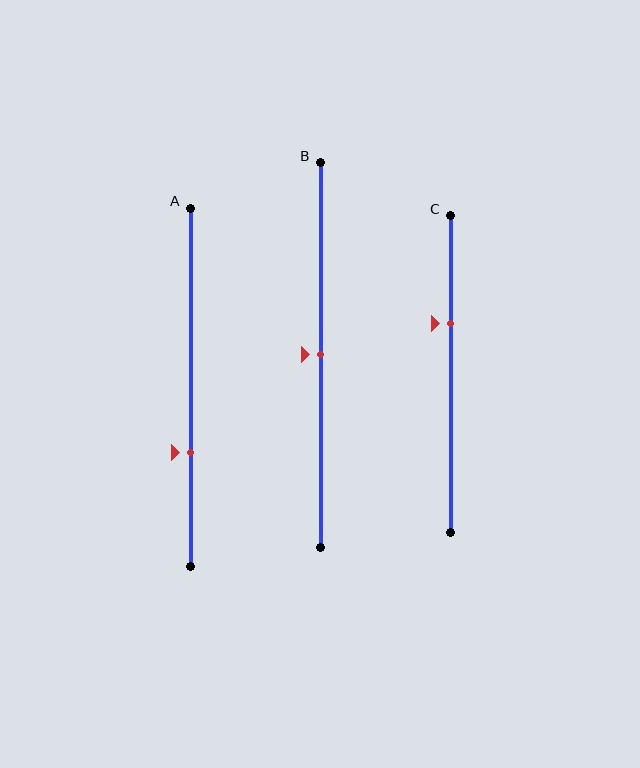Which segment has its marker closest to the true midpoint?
Segment B has its marker closest to the true midpoint.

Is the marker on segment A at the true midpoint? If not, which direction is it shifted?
No, the marker on segment A is shifted downward by about 18% of the segment length.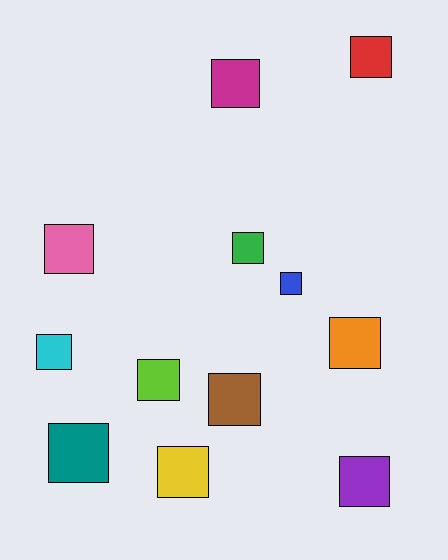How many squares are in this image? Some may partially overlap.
There are 12 squares.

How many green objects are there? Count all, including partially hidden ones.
There is 1 green object.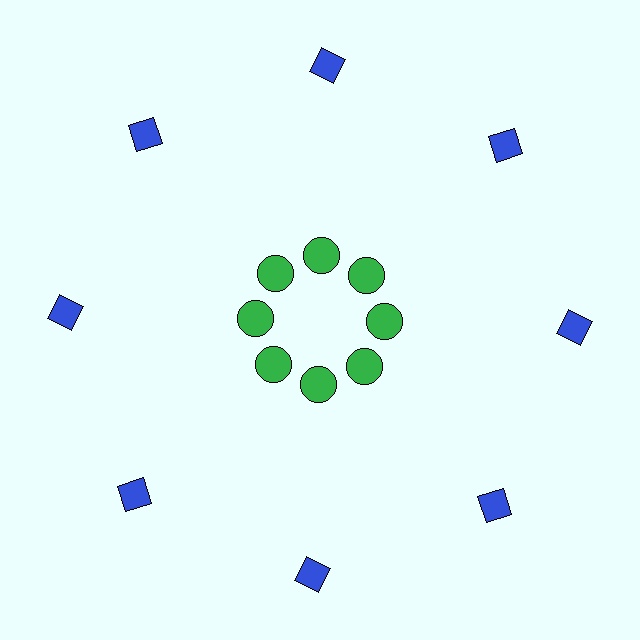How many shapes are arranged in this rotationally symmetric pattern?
There are 16 shapes, arranged in 8 groups of 2.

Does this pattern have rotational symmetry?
Yes, this pattern has 8-fold rotational symmetry. It looks the same after rotating 45 degrees around the center.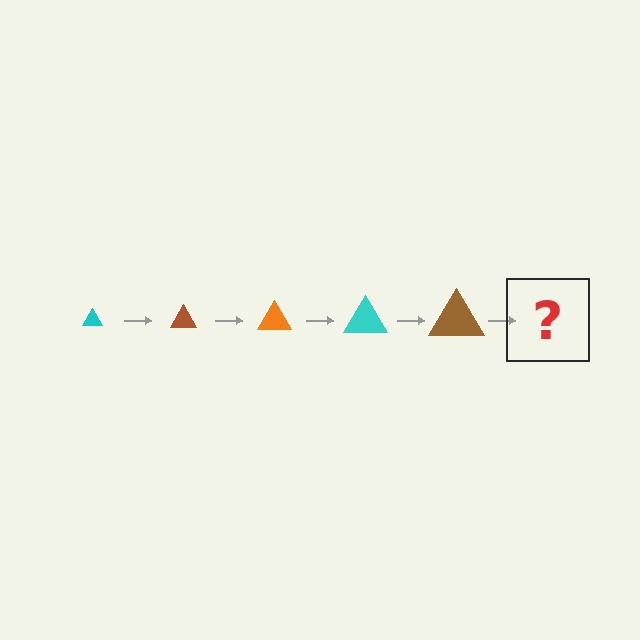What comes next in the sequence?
The next element should be an orange triangle, larger than the previous one.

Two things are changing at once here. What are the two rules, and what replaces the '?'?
The two rules are that the triangle grows larger each step and the color cycles through cyan, brown, and orange. The '?' should be an orange triangle, larger than the previous one.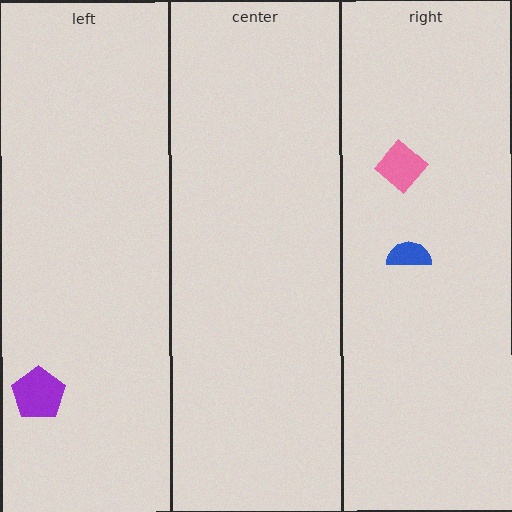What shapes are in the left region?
The purple pentagon.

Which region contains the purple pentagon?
The left region.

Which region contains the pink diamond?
The right region.